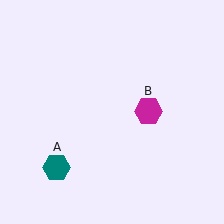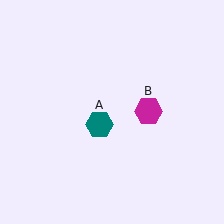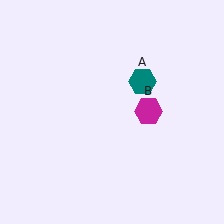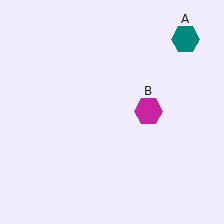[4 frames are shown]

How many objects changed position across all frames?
1 object changed position: teal hexagon (object A).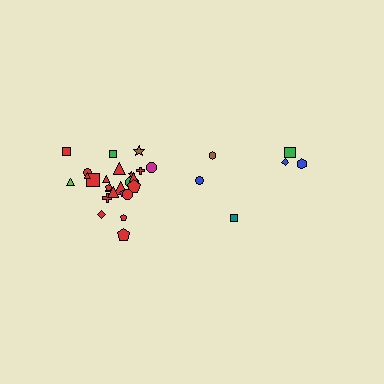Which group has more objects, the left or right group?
The left group.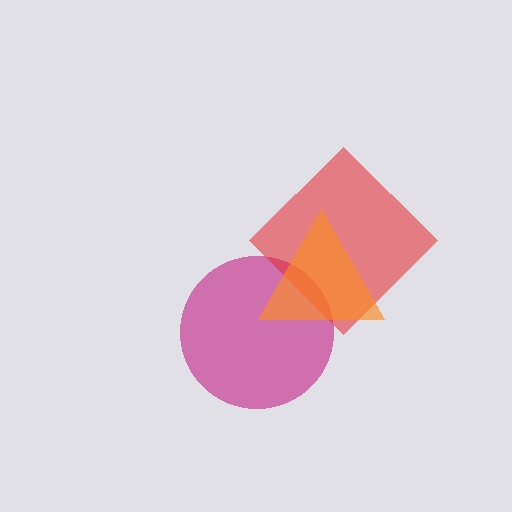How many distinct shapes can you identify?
There are 3 distinct shapes: a magenta circle, a red diamond, an orange triangle.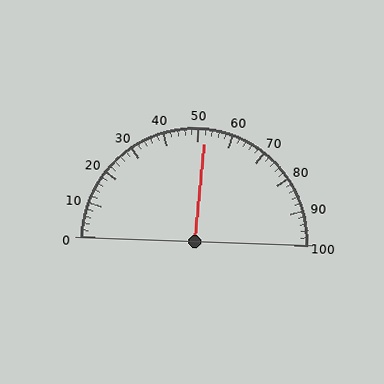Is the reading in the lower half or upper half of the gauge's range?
The reading is in the upper half of the range (0 to 100).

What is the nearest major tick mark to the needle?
The nearest major tick mark is 50.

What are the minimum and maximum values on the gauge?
The gauge ranges from 0 to 100.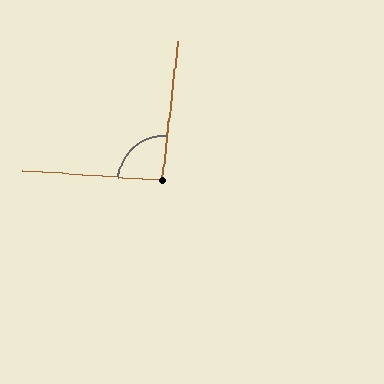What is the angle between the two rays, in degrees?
Approximately 93 degrees.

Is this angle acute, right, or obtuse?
It is approximately a right angle.